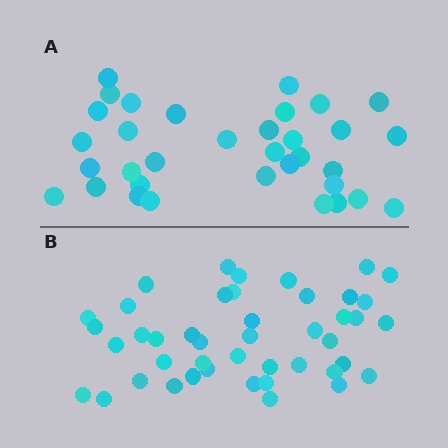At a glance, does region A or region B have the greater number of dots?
Region B (the bottom region) has more dots.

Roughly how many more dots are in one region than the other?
Region B has roughly 10 or so more dots than region A.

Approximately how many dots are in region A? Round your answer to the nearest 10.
About 30 dots. (The exact count is 34, which rounds to 30.)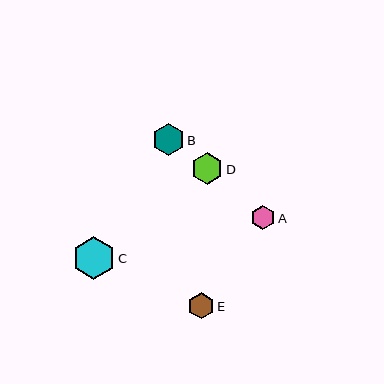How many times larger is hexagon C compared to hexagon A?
Hexagon C is approximately 1.8 times the size of hexagon A.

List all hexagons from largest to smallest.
From largest to smallest: C, D, B, E, A.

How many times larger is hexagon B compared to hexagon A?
Hexagon B is approximately 1.3 times the size of hexagon A.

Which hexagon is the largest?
Hexagon C is the largest with a size of approximately 43 pixels.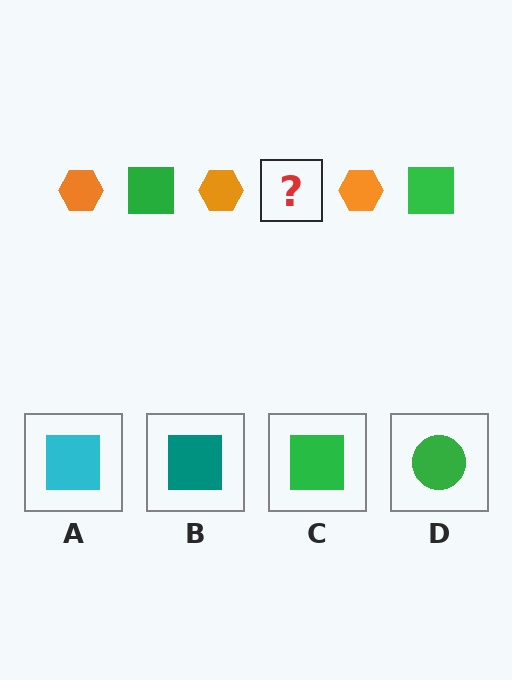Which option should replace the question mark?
Option C.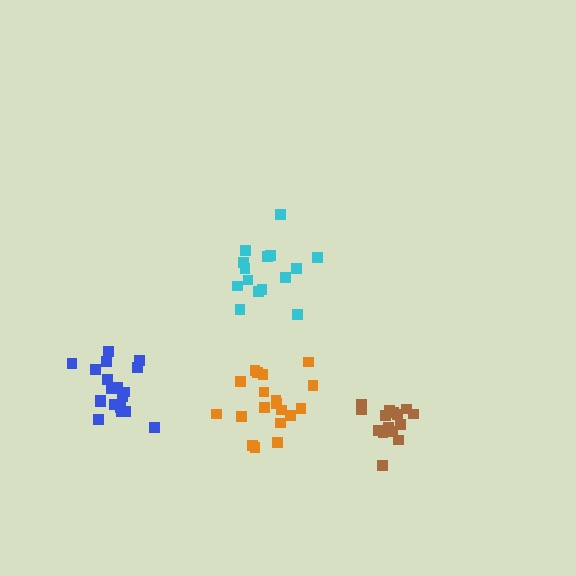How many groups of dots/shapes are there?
There are 4 groups.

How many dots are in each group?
Group 1: 15 dots, Group 2: 19 dots, Group 3: 15 dots, Group 4: 19 dots (68 total).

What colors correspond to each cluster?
The clusters are colored: cyan, blue, brown, orange.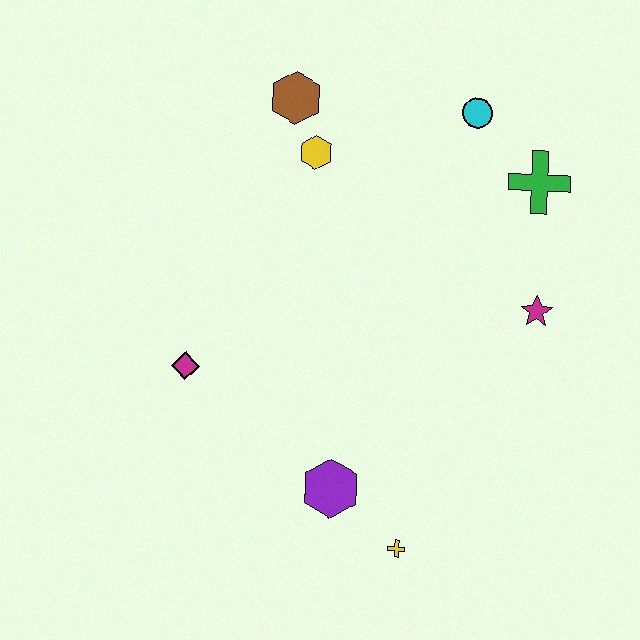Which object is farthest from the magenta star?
The magenta diamond is farthest from the magenta star.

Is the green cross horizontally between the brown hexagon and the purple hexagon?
No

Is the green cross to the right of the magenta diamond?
Yes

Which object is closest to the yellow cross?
The purple hexagon is closest to the yellow cross.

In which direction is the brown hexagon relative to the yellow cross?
The brown hexagon is above the yellow cross.